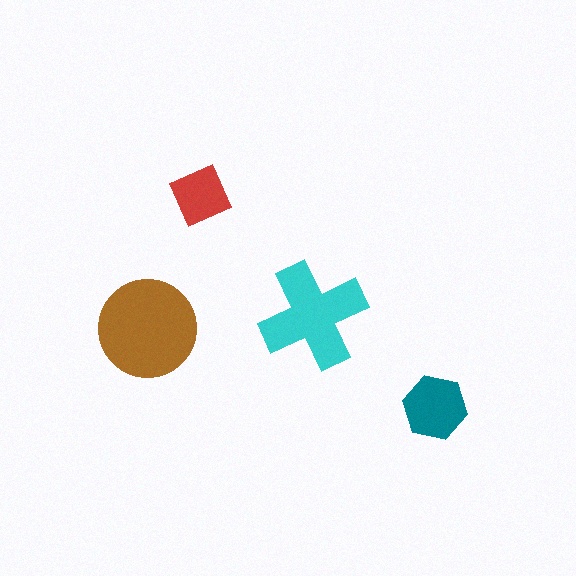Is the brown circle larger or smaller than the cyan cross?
Larger.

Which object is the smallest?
The red diamond.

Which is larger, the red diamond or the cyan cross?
The cyan cross.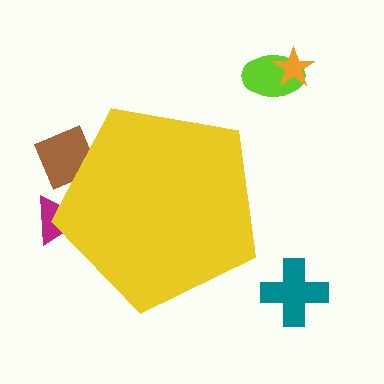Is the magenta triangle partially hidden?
Yes, the magenta triangle is partially hidden behind the yellow pentagon.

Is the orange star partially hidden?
No, the orange star is fully visible.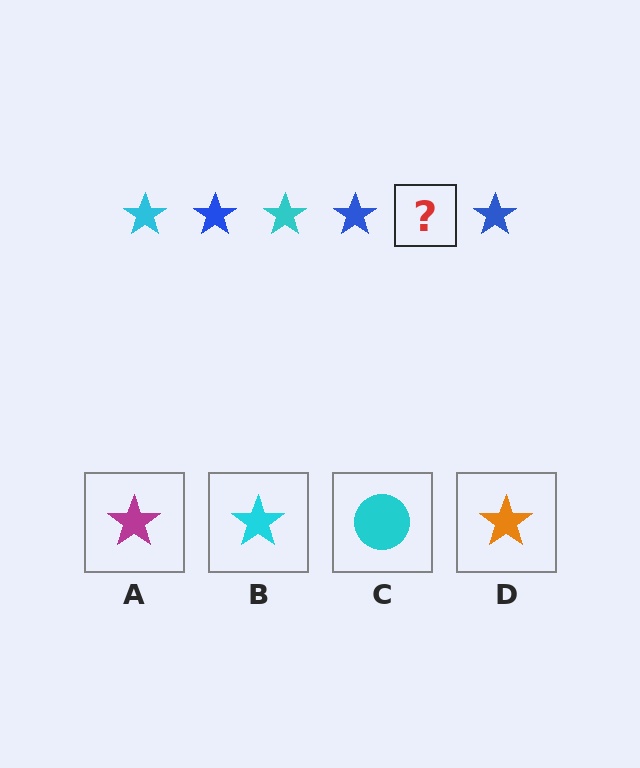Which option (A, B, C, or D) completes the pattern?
B.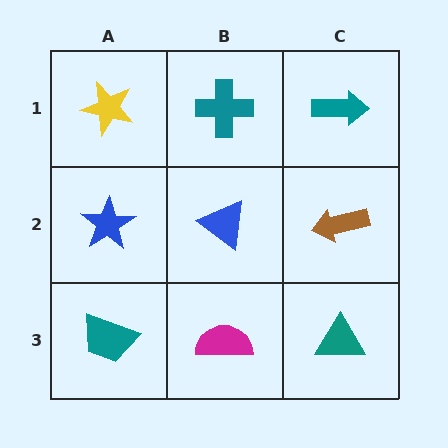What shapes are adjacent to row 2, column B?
A teal cross (row 1, column B), a magenta semicircle (row 3, column B), a blue star (row 2, column A), a brown arrow (row 2, column C).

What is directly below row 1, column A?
A blue star.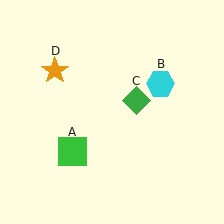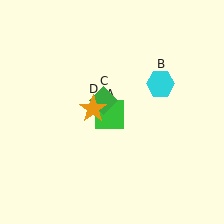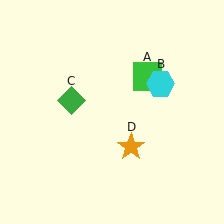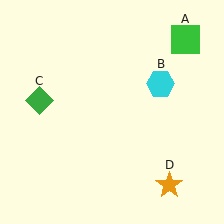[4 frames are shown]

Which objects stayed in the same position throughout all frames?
Cyan hexagon (object B) remained stationary.